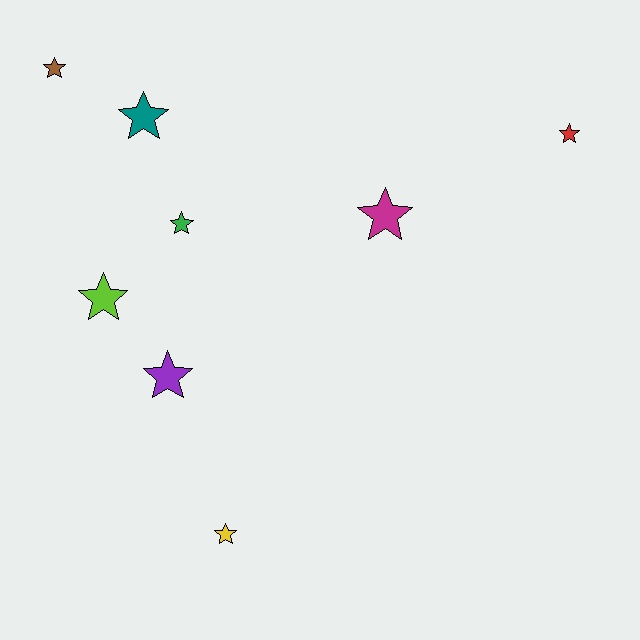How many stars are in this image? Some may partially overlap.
There are 8 stars.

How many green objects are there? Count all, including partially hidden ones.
There is 1 green object.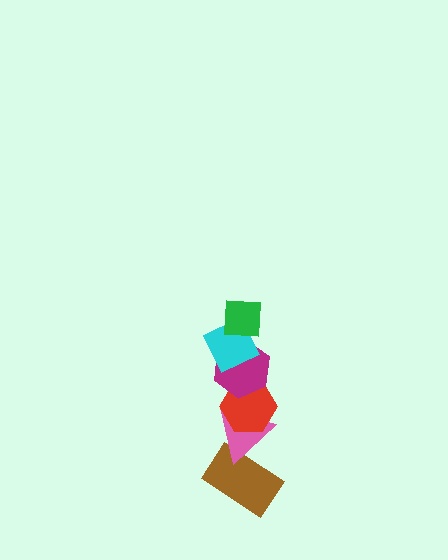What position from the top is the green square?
The green square is 1st from the top.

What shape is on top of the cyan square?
The green square is on top of the cyan square.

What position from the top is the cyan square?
The cyan square is 2nd from the top.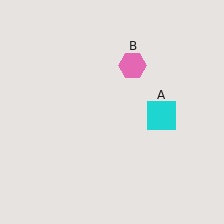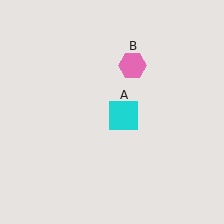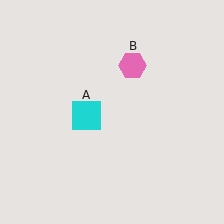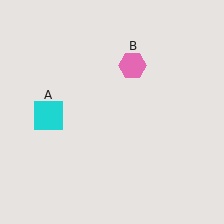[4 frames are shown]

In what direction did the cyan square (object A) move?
The cyan square (object A) moved left.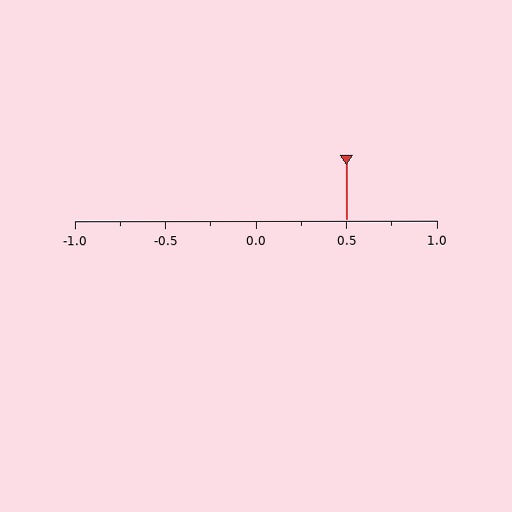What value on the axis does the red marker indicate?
The marker indicates approximately 0.5.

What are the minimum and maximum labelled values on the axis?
The axis runs from -1.0 to 1.0.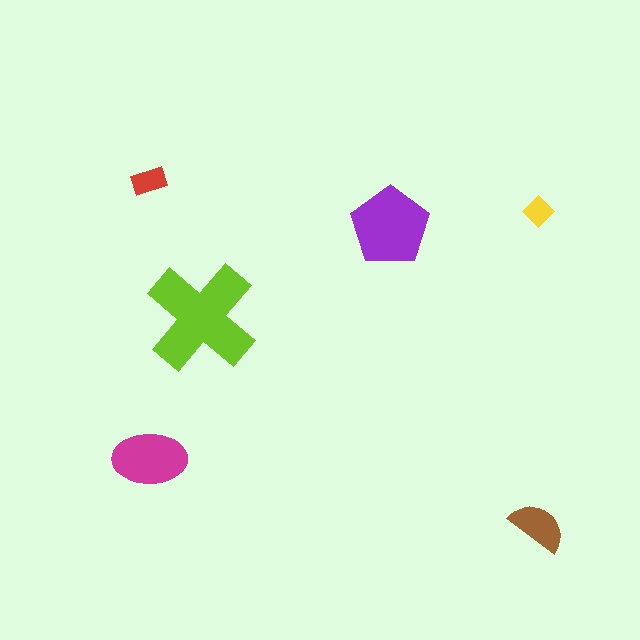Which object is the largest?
The lime cross.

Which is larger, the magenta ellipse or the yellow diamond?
The magenta ellipse.